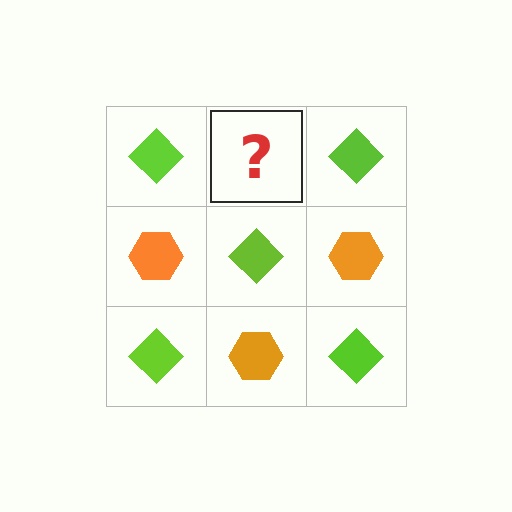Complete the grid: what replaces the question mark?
The question mark should be replaced with an orange hexagon.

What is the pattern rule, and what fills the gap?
The rule is that it alternates lime diamond and orange hexagon in a checkerboard pattern. The gap should be filled with an orange hexagon.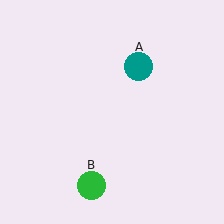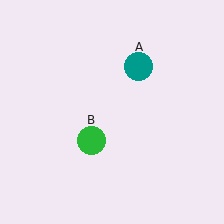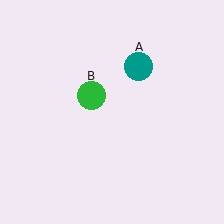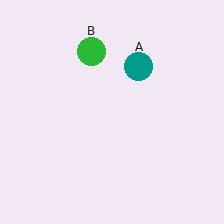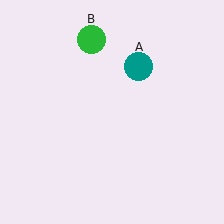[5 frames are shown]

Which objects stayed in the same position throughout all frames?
Teal circle (object A) remained stationary.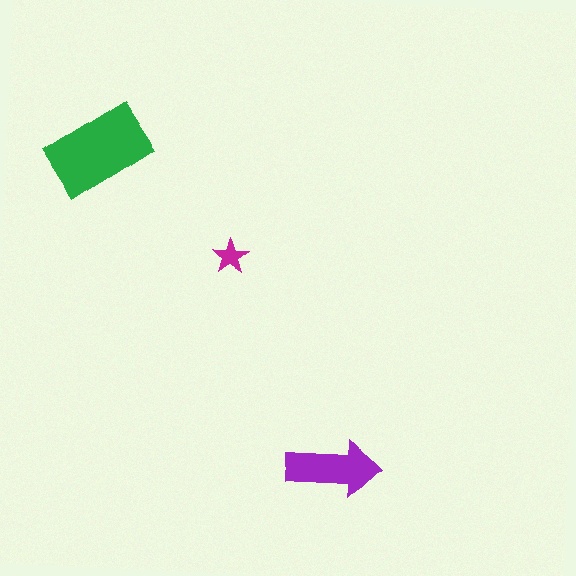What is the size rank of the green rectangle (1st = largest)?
1st.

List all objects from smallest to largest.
The magenta star, the purple arrow, the green rectangle.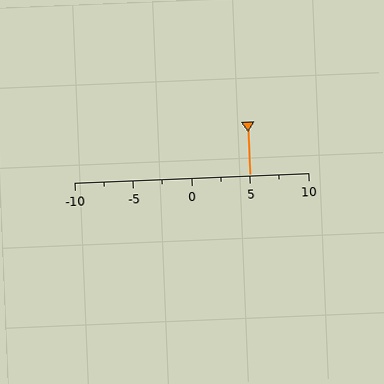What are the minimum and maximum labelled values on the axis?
The axis runs from -10 to 10.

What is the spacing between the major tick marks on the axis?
The major ticks are spaced 5 apart.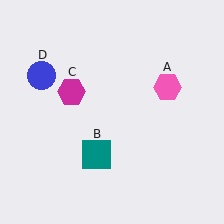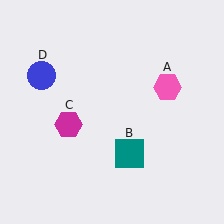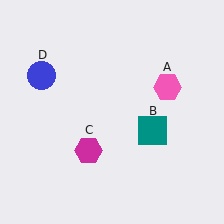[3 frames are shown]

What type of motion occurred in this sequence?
The teal square (object B), magenta hexagon (object C) rotated counterclockwise around the center of the scene.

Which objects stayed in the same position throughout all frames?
Pink hexagon (object A) and blue circle (object D) remained stationary.